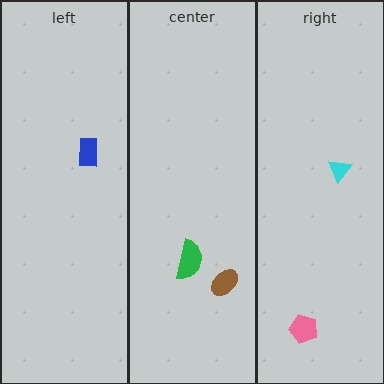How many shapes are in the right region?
2.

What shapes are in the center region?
The brown ellipse, the green semicircle.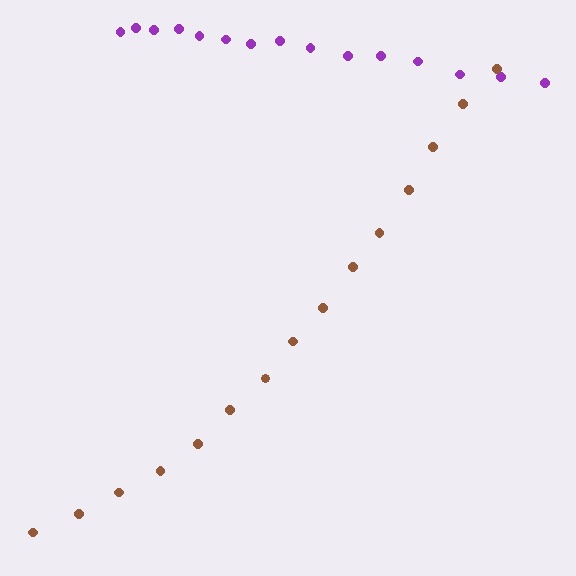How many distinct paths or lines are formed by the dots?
There are 2 distinct paths.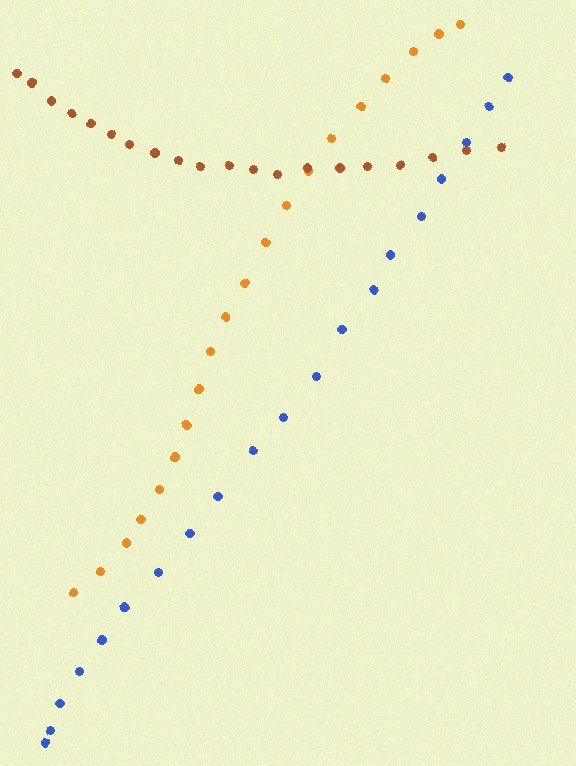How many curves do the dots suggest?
There are 3 distinct paths.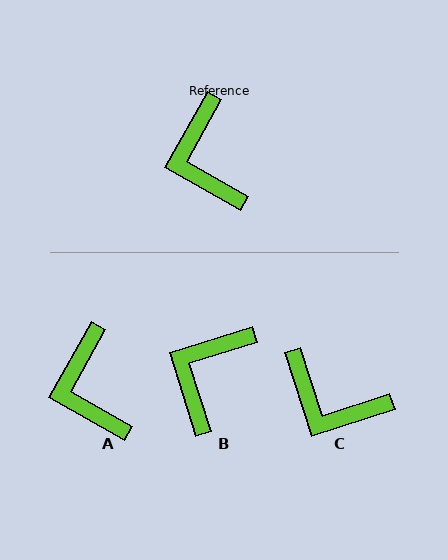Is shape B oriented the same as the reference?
No, it is off by about 43 degrees.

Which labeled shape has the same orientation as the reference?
A.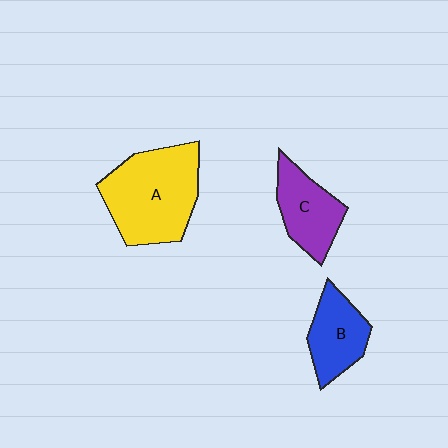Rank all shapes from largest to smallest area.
From largest to smallest: A (yellow), C (purple), B (blue).